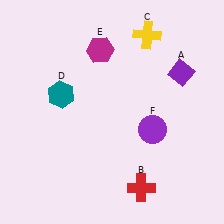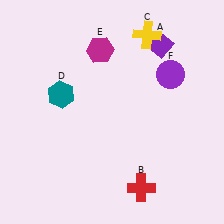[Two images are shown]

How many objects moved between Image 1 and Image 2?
2 objects moved between the two images.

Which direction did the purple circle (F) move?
The purple circle (F) moved up.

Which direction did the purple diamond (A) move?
The purple diamond (A) moved up.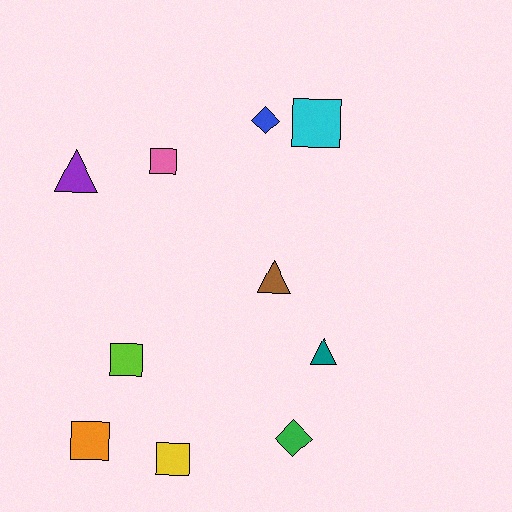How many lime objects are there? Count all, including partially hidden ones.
There is 1 lime object.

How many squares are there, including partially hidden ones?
There are 5 squares.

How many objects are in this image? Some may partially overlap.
There are 10 objects.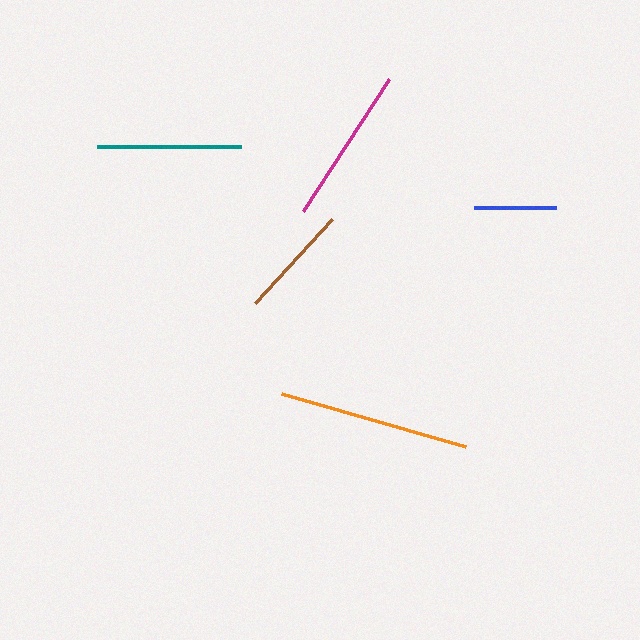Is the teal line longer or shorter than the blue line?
The teal line is longer than the blue line.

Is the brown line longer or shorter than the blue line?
The brown line is longer than the blue line.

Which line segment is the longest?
The orange line is the longest at approximately 192 pixels.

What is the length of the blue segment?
The blue segment is approximately 82 pixels long.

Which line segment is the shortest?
The blue line is the shortest at approximately 82 pixels.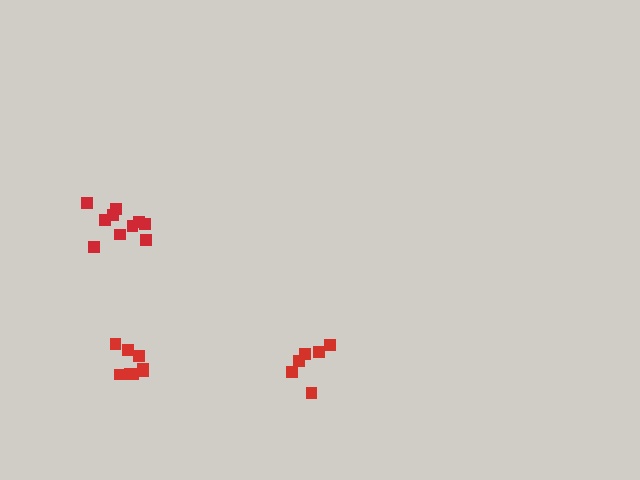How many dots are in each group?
Group 1: 10 dots, Group 2: 6 dots, Group 3: 8 dots (24 total).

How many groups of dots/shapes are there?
There are 3 groups.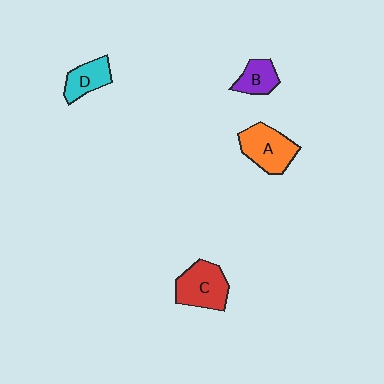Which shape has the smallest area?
Shape B (purple).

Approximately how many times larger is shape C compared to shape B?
Approximately 1.7 times.